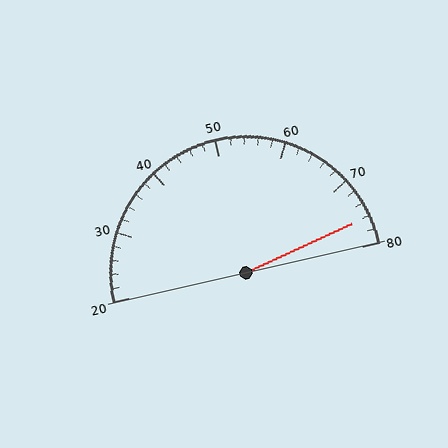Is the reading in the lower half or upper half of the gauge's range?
The reading is in the upper half of the range (20 to 80).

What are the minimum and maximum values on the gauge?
The gauge ranges from 20 to 80.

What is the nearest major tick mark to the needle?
The nearest major tick mark is 80.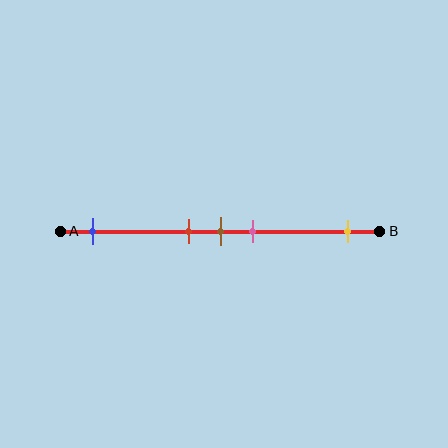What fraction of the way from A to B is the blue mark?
The blue mark is approximately 10% (0.1) of the way from A to B.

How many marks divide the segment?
There are 5 marks dividing the segment.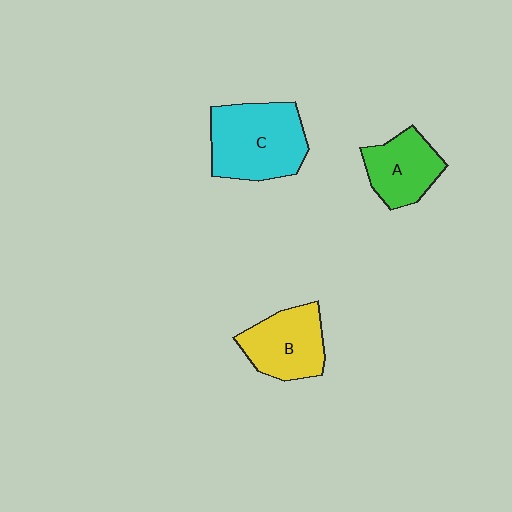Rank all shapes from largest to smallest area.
From largest to smallest: C (cyan), B (yellow), A (green).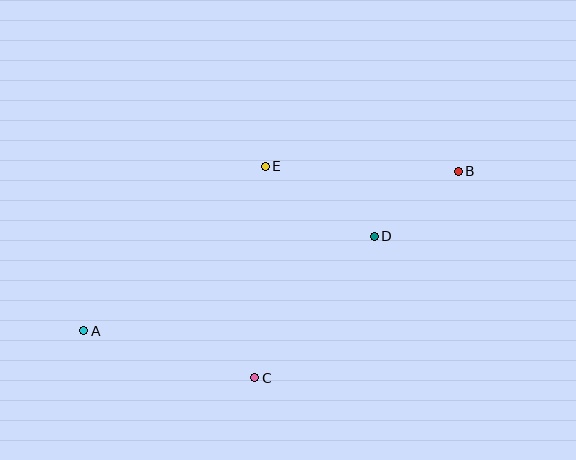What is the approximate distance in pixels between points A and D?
The distance between A and D is approximately 305 pixels.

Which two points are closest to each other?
Points B and D are closest to each other.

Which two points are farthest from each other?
Points A and B are farthest from each other.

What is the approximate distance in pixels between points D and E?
The distance between D and E is approximately 130 pixels.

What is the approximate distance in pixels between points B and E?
The distance between B and E is approximately 193 pixels.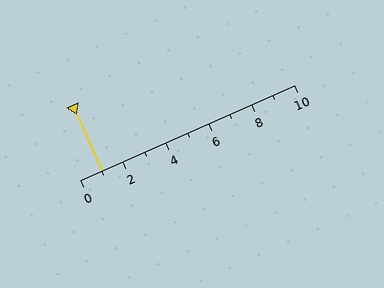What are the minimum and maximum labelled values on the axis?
The axis runs from 0 to 10.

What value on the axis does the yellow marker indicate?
The marker indicates approximately 1.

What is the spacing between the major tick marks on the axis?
The major ticks are spaced 2 apart.